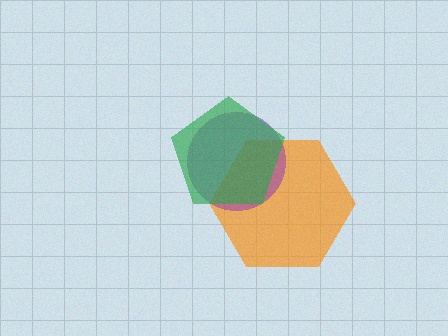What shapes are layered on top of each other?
The layered shapes are: an orange hexagon, a purple circle, a green pentagon.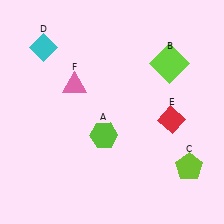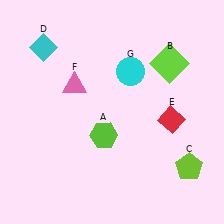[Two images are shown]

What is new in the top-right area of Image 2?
A cyan circle (G) was added in the top-right area of Image 2.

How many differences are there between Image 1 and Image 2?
There is 1 difference between the two images.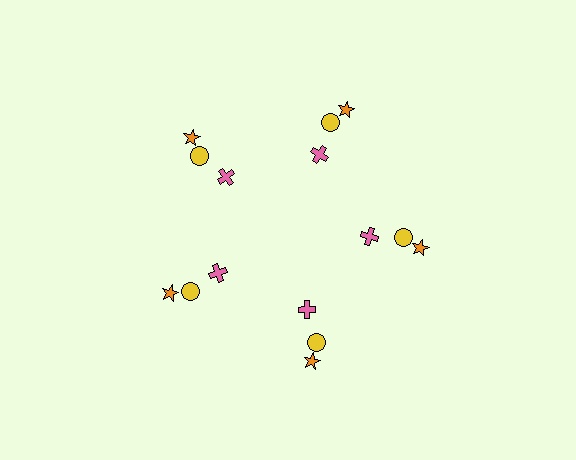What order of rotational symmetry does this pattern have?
This pattern has 5-fold rotational symmetry.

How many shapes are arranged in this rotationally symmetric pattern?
There are 15 shapes, arranged in 5 groups of 3.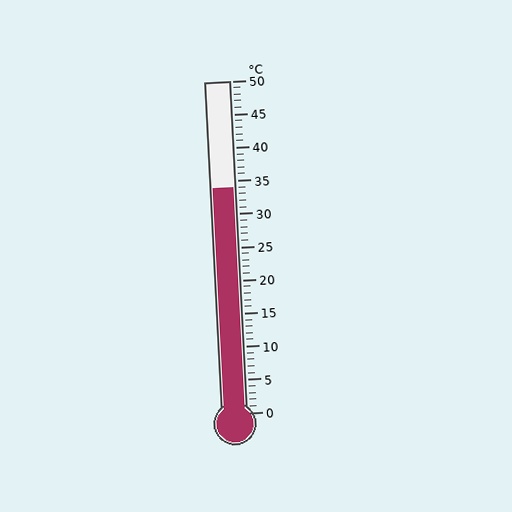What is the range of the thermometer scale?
The thermometer scale ranges from 0°C to 50°C.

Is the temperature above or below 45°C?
The temperature is below 45°C.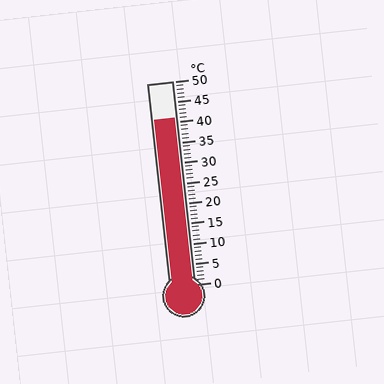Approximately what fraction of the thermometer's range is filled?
The thermometer is filled to approximately 80% of its range.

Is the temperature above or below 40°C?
The temperature is above 40°C.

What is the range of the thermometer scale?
The thermometer scale ranges from 0°C to 50°C.